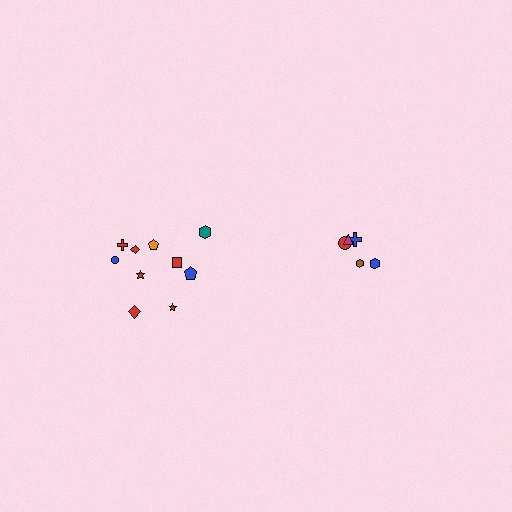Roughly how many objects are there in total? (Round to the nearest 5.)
Roughly 15 objects in total.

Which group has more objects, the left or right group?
The left group.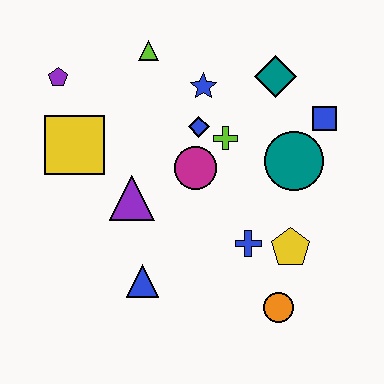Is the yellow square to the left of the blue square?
Yes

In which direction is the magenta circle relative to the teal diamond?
The magenta circle is below the teal diamond.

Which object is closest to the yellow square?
The purple pentagon is closest to the yellow square.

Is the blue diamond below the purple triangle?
No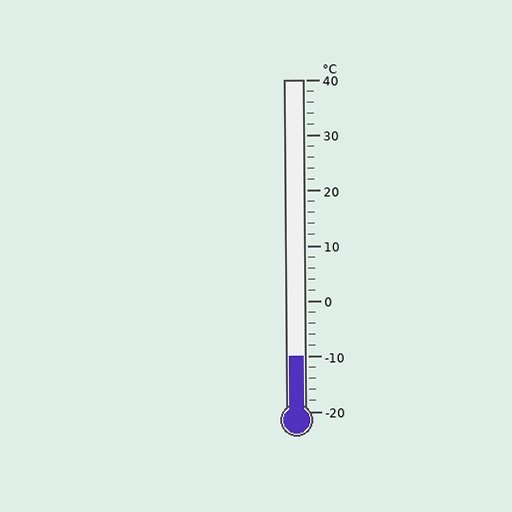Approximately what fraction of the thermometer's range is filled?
The thermometer is filled to approximately 15% of its range.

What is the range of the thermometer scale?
The thermometer scale ranges from -20°C to 40°C.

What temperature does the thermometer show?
The thermometer shows approximately -10°C.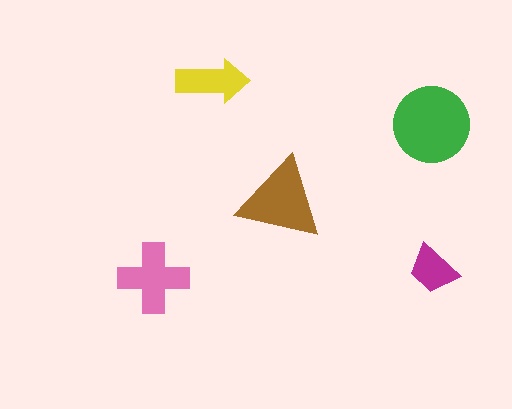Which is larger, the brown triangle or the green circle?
The green circle.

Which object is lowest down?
The pink cross is bottommost.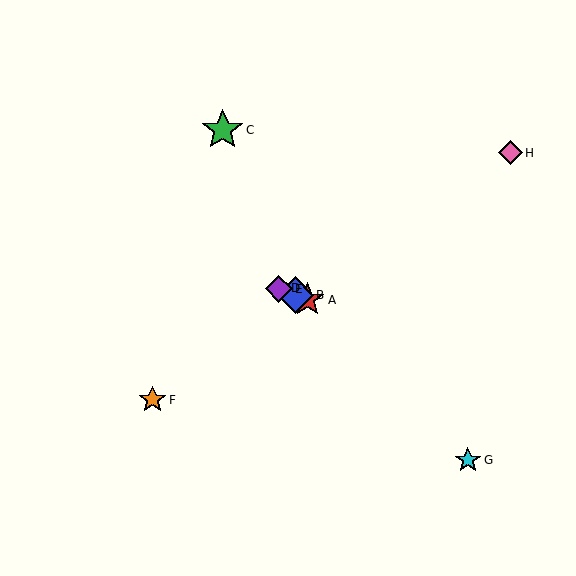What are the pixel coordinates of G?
Object G is at (468, 460).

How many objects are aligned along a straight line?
4 objects (A, B, D, E) are aligned along a straight line.